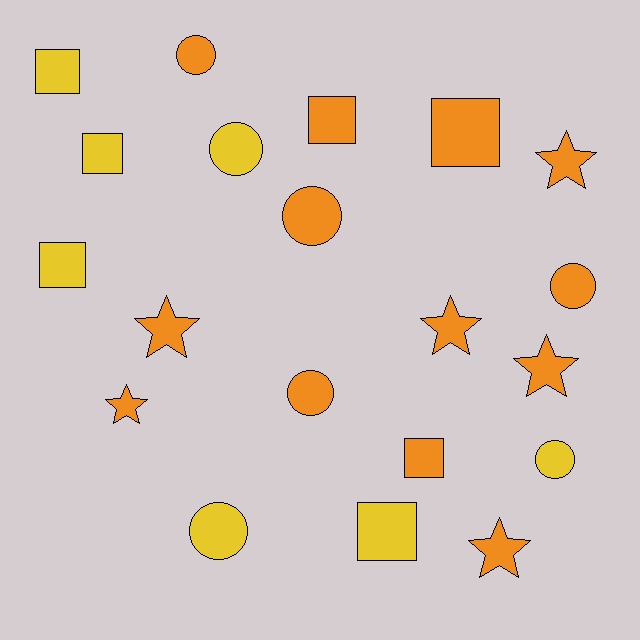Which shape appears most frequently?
Square, with 7 objects.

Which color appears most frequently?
Orange, with 13 objects.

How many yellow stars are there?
There are no yellow stars.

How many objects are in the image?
There are 20 objects.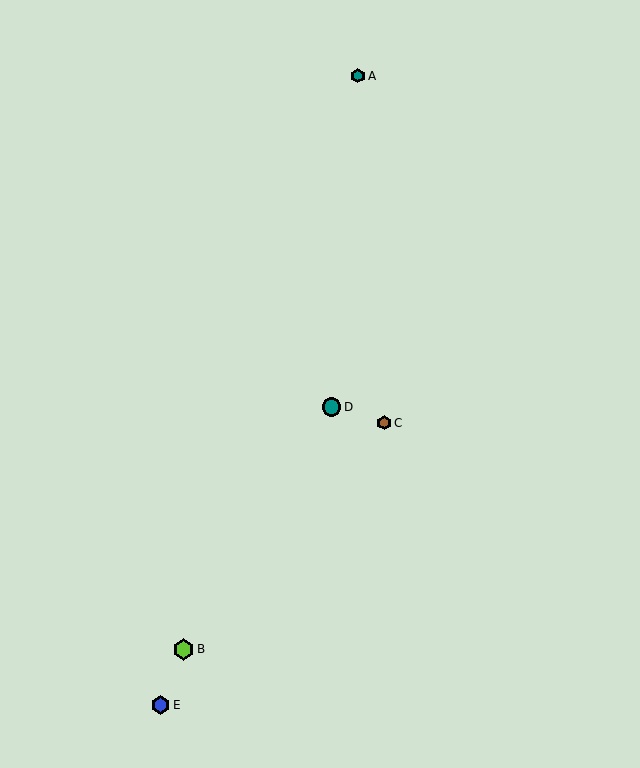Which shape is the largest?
The lime hexagon (labeled B) is the largest.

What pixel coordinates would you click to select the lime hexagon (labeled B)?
Click at (184, 649) to select the lime hexagon B.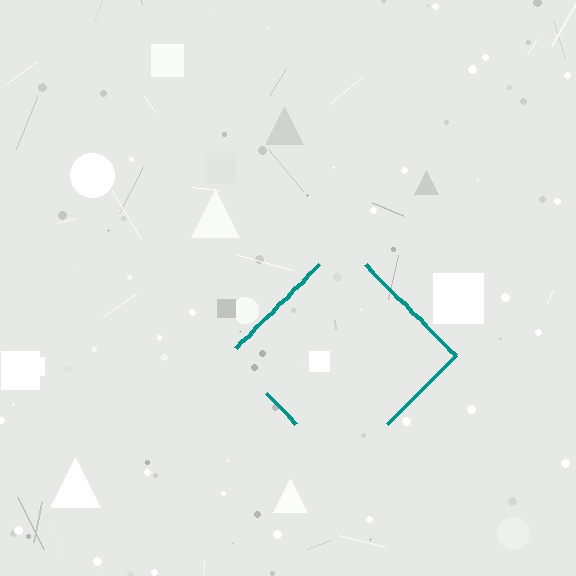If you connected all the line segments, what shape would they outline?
They would outline a diamond.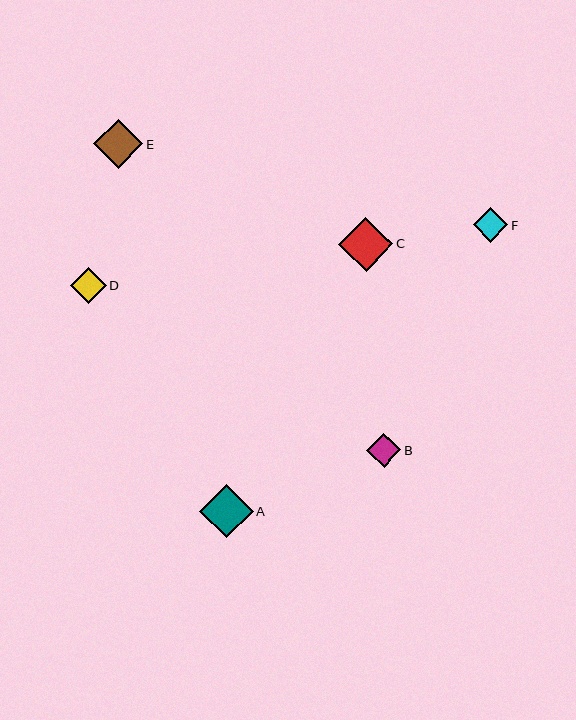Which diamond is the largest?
Diamond C is the largest with a size of approximately 54 pixels.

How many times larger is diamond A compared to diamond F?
Diamond A is approximately 1.6 times the size of diamond F.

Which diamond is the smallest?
Diamond F is the smallest with a size of approximately 34 pixels.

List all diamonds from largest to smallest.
From largest to smallest: C, A, E, D, B, F.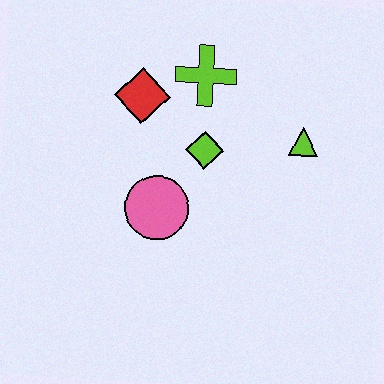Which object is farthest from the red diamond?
The lime triangle is farthest from the red diamond.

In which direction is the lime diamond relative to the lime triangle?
The lime diamond is to the left of the lime triangle.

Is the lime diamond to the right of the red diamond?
Yes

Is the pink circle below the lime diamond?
Yes